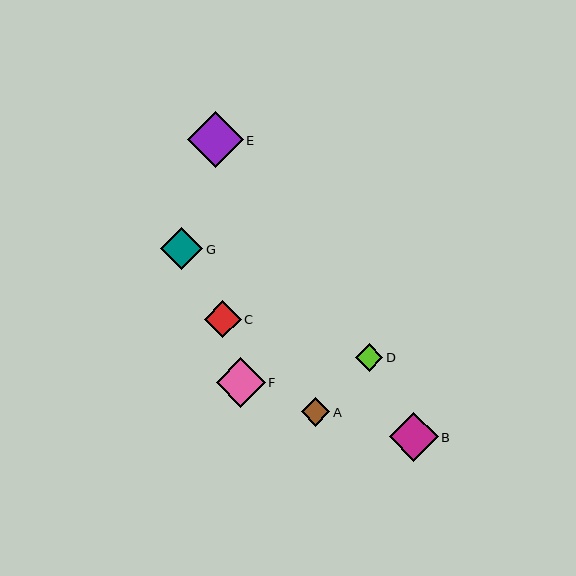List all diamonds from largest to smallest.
From largest to smallest: E, F, B, G, C, A, D.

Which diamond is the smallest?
Diamond D is the smallest with a size of approximately 27 pixels.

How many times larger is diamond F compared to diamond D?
Diamond F is approximately 1.8 times the size of diamond D.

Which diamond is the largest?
Diamond E is the largest with a size of approximately 56 pixels.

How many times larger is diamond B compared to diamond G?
Diamond B is approximately 1.1 times the size of diamond G.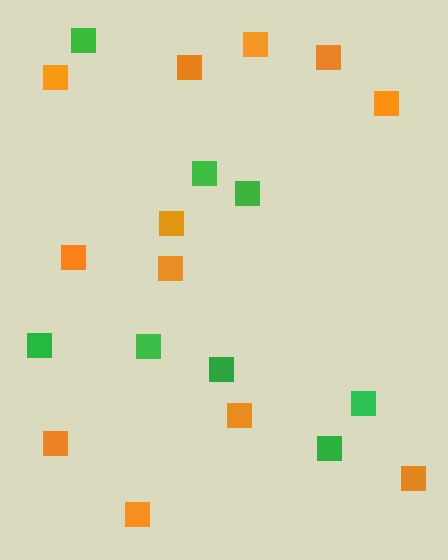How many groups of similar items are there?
There are 2 groups: one group of orange squares (12) and one group of green squares (8).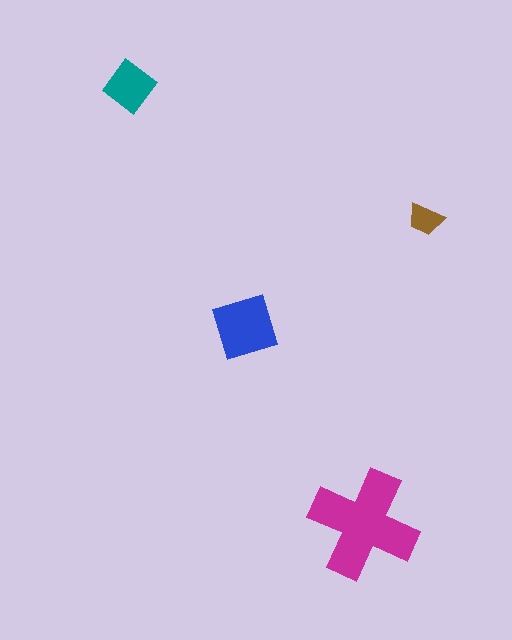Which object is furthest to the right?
The brown trapezoid is rightmost.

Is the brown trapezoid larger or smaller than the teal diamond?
Smaller.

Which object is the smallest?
The brown trapezoid.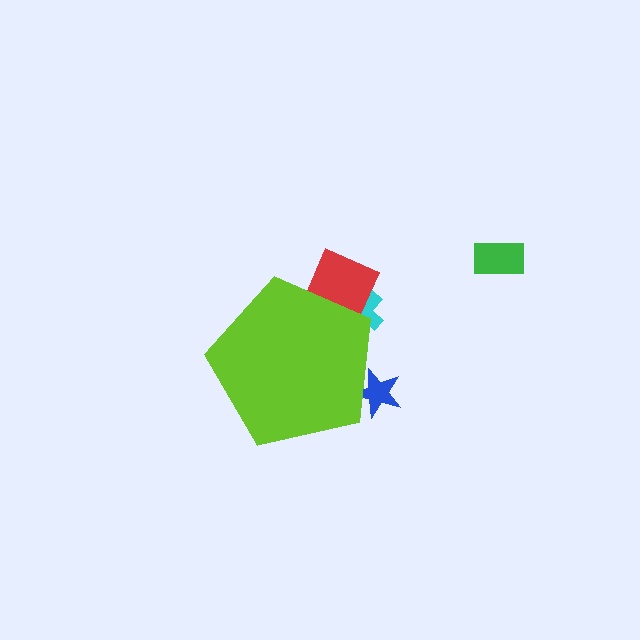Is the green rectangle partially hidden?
No, the green rectangle is fully visible.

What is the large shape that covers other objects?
A lime pentagon.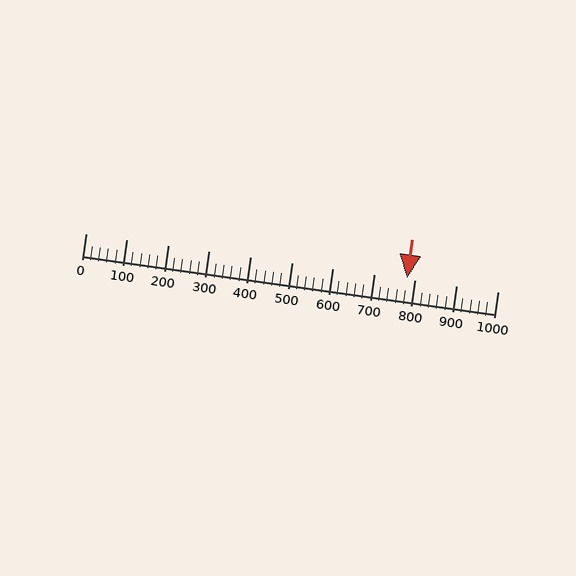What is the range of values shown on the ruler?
The ruler shows values from 0 to 1000.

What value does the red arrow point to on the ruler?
The red arrow points to approximately 780.